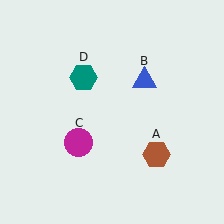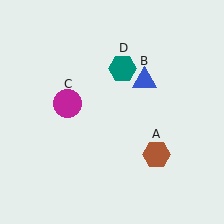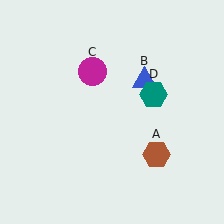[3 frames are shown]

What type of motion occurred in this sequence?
The magenta circle (object C), teal hexagon (object D) rotated clockwise around the center of the scene.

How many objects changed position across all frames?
2 objects changed position: magenta circle (object C), teal hexagon (object D).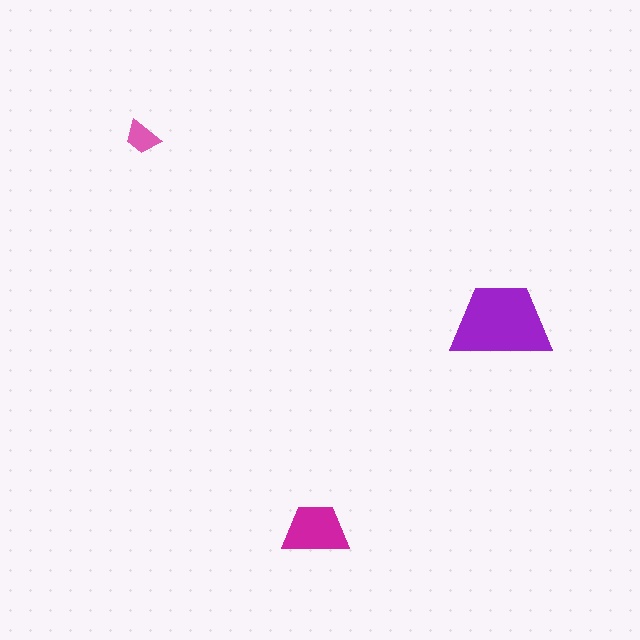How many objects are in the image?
There are 3 objects in the image.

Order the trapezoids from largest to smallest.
the purple one, the magenta one, the pink one.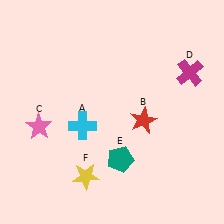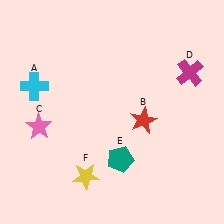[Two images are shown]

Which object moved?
The cyan cross (A) moved left.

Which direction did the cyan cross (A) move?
The cyan cross (A) moved left.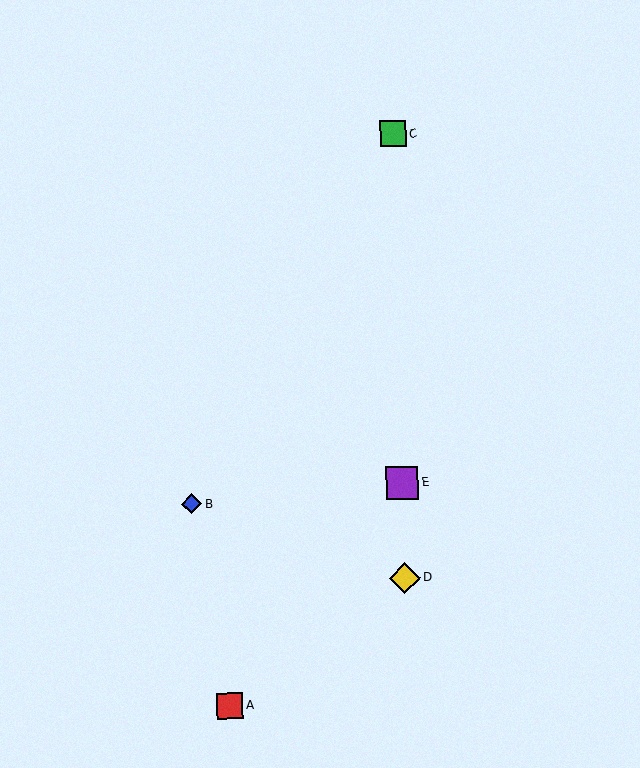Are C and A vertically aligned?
No, C is at x≈393 and A is at x≈230.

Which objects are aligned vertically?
Objects C, D, E are aligned vertically.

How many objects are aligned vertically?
3 objects (C, D, E) are aligned vertically.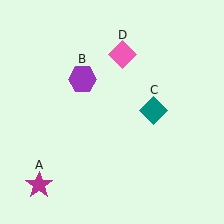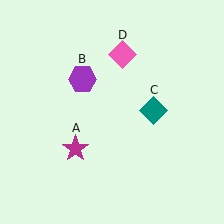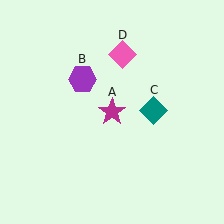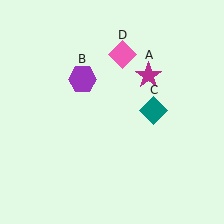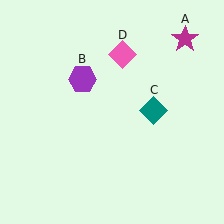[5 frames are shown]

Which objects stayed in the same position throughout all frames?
Purple hexagon (object B) and teal diamond (object C) and pink diamond (object D) remained stationary.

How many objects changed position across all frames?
1 object changed position: magenta star (object A).